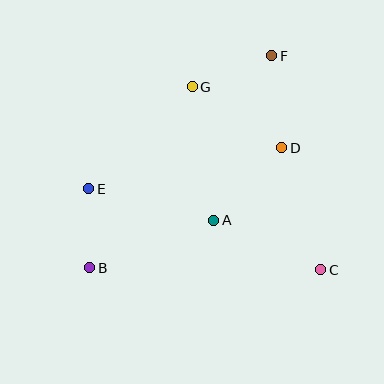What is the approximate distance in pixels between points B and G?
The distance between B and G is approximately 208 pixels.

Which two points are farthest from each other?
Points B and F are farthest from each other.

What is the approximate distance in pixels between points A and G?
The distance between A and G is approximately 135 pixels.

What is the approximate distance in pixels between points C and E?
The distance between C and E is approximately 246 pixels.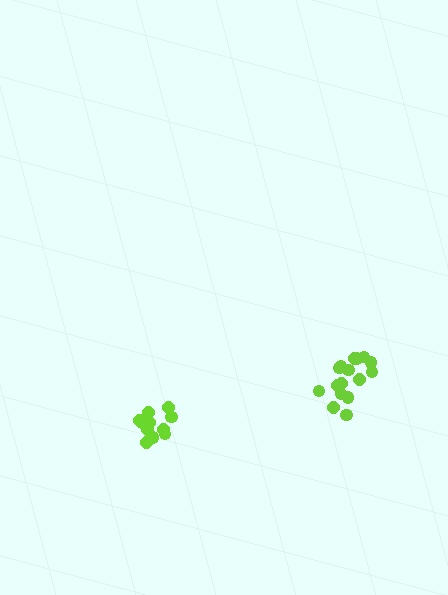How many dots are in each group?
Group 1: 11 dots, Group 2: 16 dots (27 total).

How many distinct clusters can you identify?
There are 2 distinct clusters.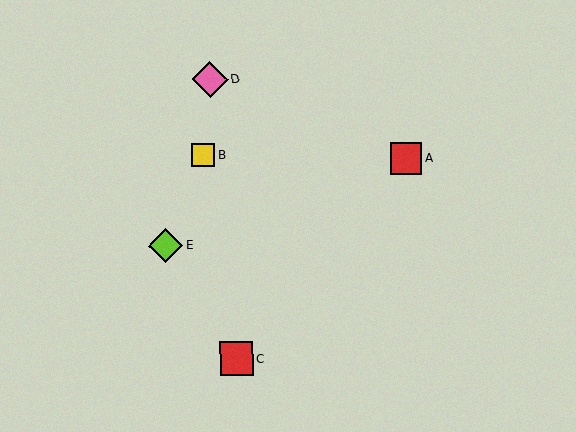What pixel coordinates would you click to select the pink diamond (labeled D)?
Click at (210, 80) to select the pink diamond D.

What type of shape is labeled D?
Shape D is a pink diamond.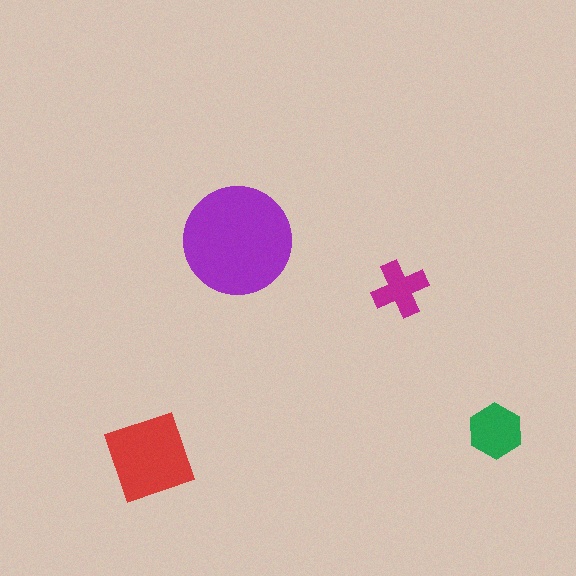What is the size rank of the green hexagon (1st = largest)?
3rd.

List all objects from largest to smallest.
The purple circle, the red square, the green hexagon, the magenta cross.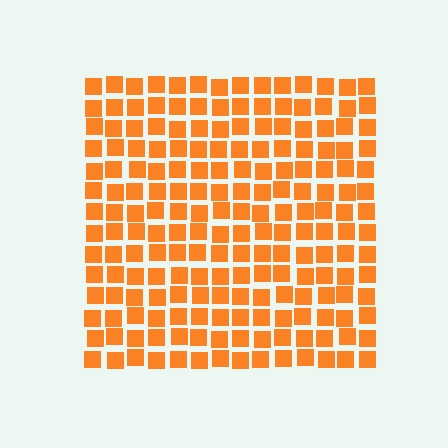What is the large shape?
The large shape is a square.